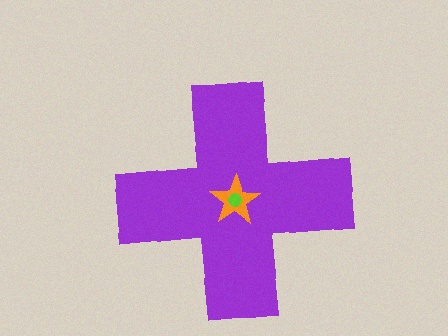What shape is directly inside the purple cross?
The orange star.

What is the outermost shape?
The purple cross.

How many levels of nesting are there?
3.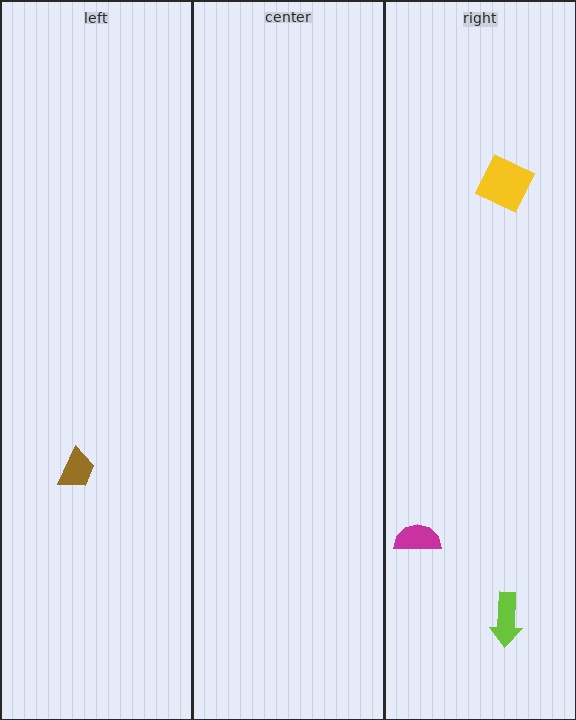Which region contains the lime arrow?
The right region.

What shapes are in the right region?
The magenta semicircle, the lime arrow, the yellow diamond.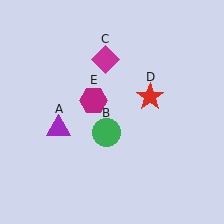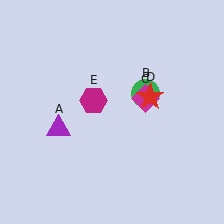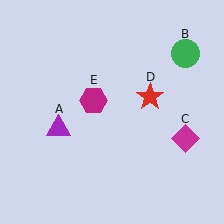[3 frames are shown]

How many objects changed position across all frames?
2 objects changed position: green circle (object B), magenta diamond (object C).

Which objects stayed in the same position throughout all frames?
Purple triangle (object A) and red star (object D) and magenta hexagon (object E) remained stationary.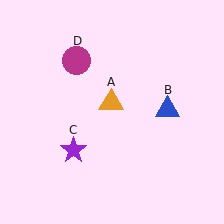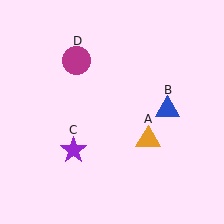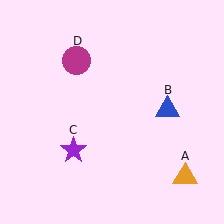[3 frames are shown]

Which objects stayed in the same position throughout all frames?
Blue triangle (object B) and purple star (object C) and magenta circle (object D) remained stationary.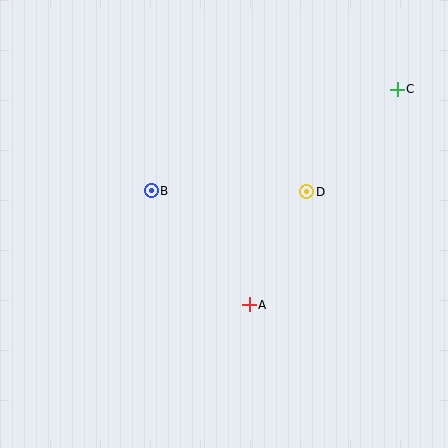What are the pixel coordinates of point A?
Point A is at (249, 305).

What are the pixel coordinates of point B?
Point B is at (151, 191).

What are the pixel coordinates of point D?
Point D is at (307, 192).